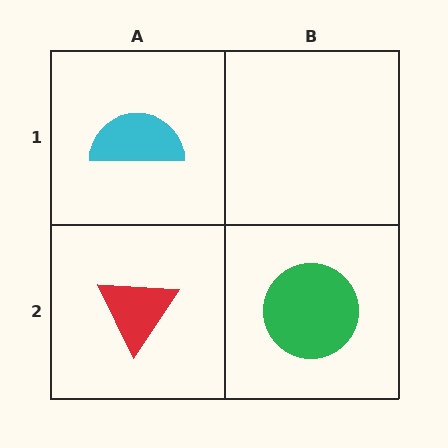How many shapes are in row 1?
1 shape.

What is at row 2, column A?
A red triangle.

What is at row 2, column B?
A green circle.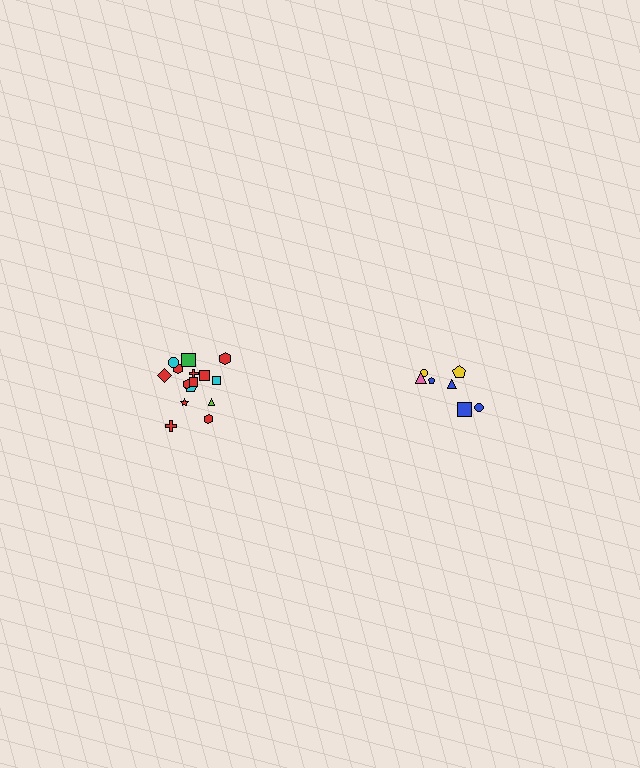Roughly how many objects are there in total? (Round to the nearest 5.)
Roughly 20 objects in total.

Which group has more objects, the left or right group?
The left group.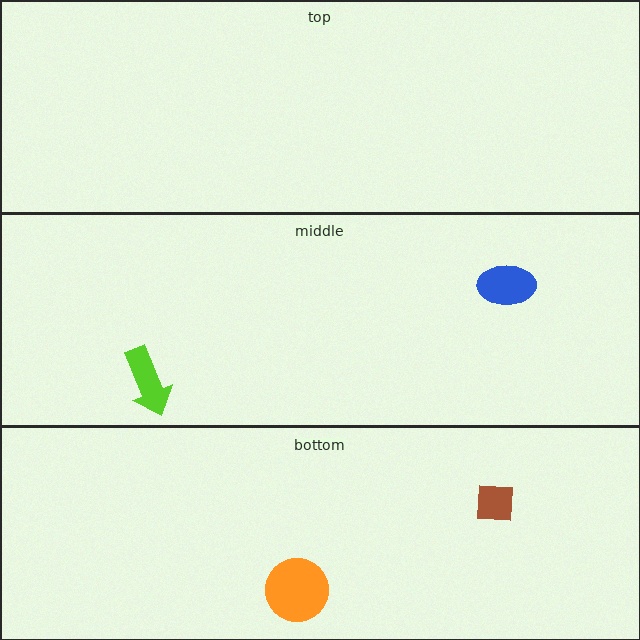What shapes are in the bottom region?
The orange circle, the brown square.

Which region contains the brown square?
The bottom region.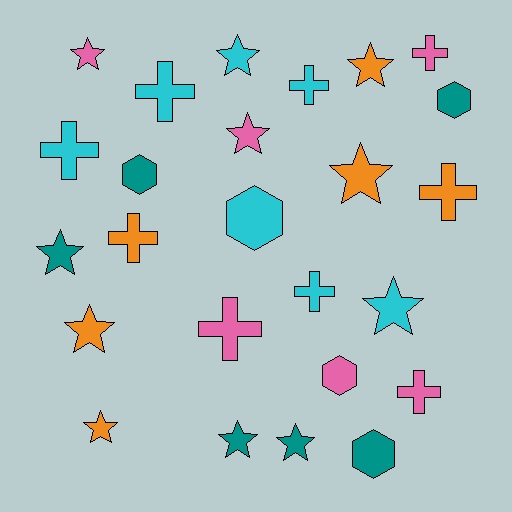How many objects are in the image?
There are 25 objects.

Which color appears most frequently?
Cyan, with 7 objects.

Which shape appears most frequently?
Star, with 11 objects.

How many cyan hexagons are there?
There is 1 cyan hexagon.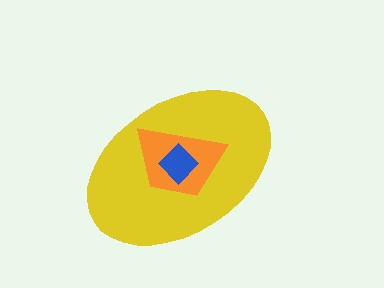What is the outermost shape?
The yellow ellipse.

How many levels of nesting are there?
3.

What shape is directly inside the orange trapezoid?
The blue diamond.